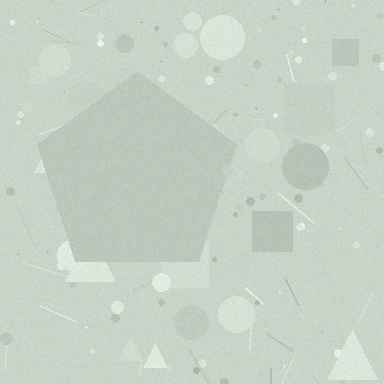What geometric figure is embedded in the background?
A pentagon is embedded in the background.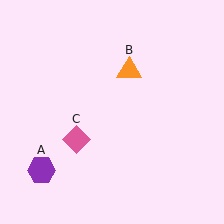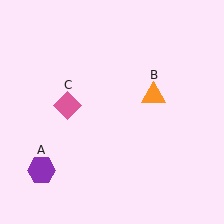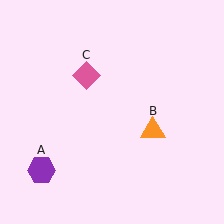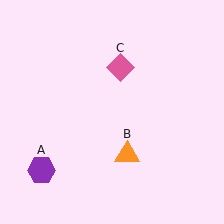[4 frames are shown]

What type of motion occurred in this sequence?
The orange triangle (object B), pink diamond (object C) rotated clockwise around the center of the scene.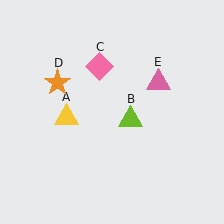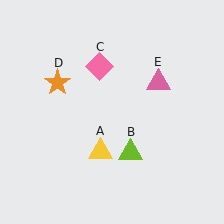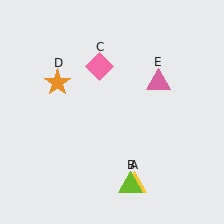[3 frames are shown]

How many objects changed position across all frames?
2 objects changed position: yellow triangle (object A), lime triangle (object B).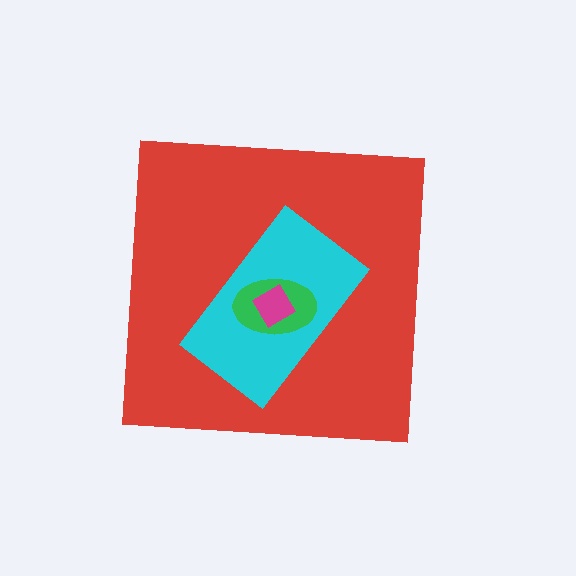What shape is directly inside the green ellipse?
The magenta diamond.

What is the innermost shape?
The magenta diamond.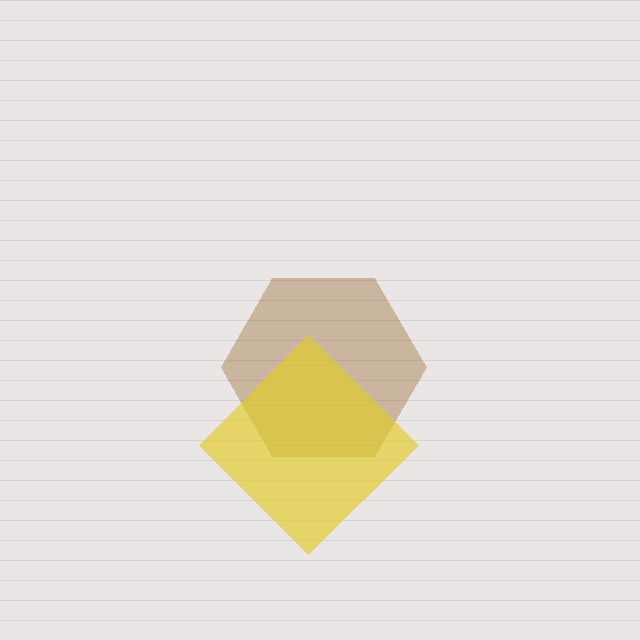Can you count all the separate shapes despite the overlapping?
Yes, there are 2 separate shapes.